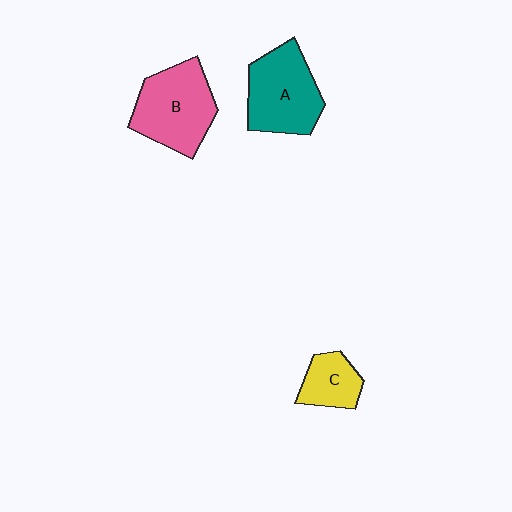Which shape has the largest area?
Shape B (pink).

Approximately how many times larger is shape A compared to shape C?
Approximately 1.9 times.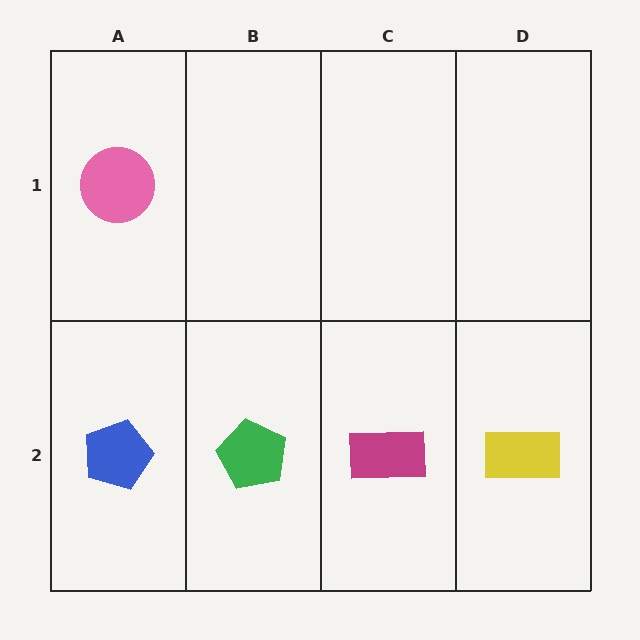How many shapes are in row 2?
4 shapes.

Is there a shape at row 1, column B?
No, that cell is empty.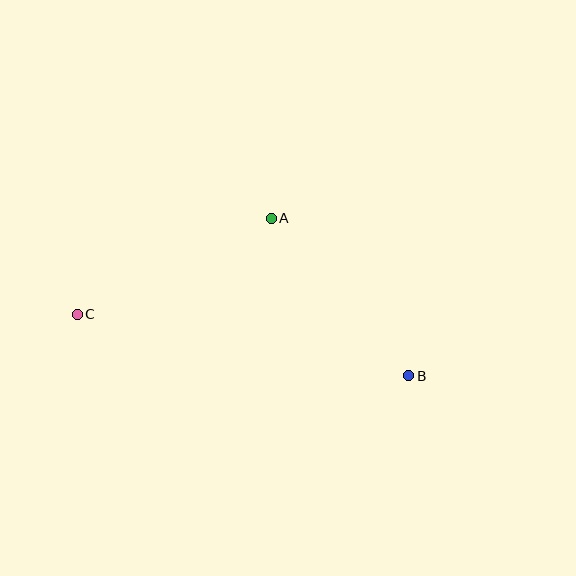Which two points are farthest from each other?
Points B and C are farthest from each other.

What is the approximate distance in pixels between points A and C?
The distance between A and C is approximately 217 pixels.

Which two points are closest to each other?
Points A and B are closest to each other.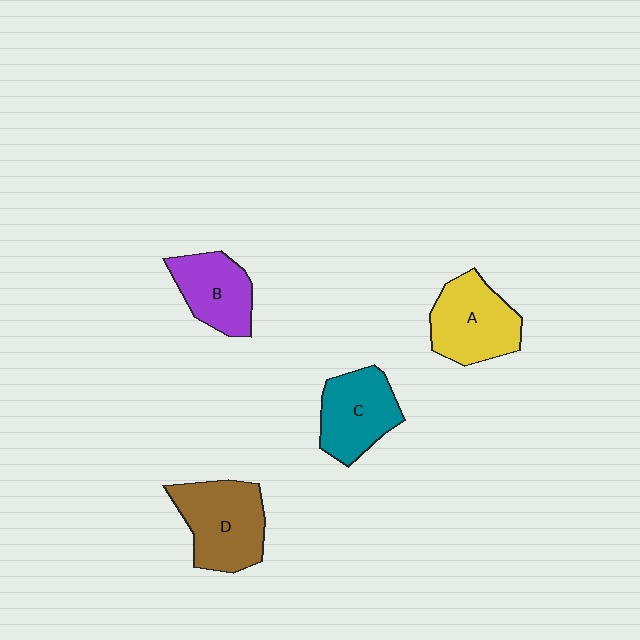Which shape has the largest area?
Shape D (brown).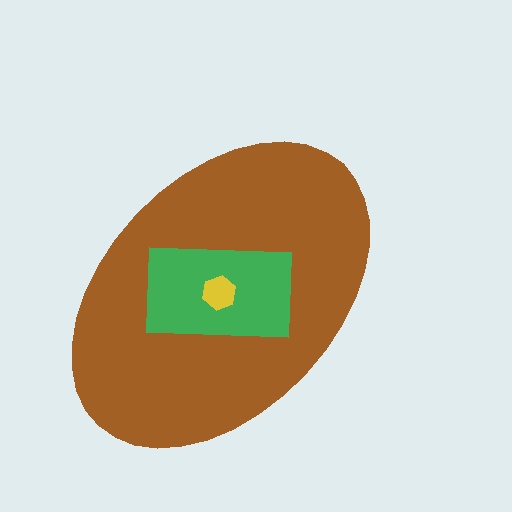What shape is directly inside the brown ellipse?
The green rectangle.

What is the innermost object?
The yellow hexagon.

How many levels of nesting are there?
3.